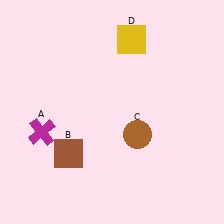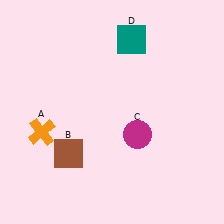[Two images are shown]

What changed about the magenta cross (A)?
In Image 1, A is magenta. In Image 2, it changed to orange.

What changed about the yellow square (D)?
In Image 1, D is yellow. In Image 2, it changed to teal.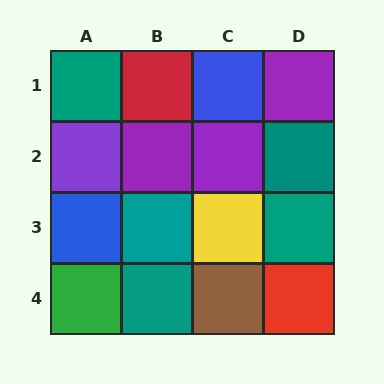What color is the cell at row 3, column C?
Yellow.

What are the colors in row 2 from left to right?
Purple, purple, purple, teal.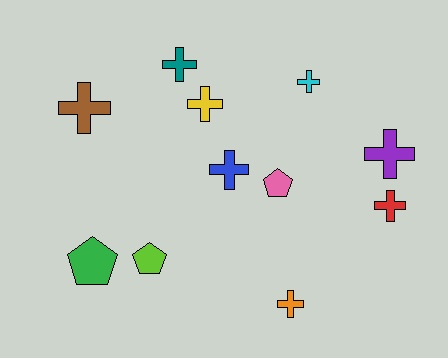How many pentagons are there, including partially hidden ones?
There are 3 pentagons.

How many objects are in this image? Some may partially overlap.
There are 11 objects.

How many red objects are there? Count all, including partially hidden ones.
There is 1 red object.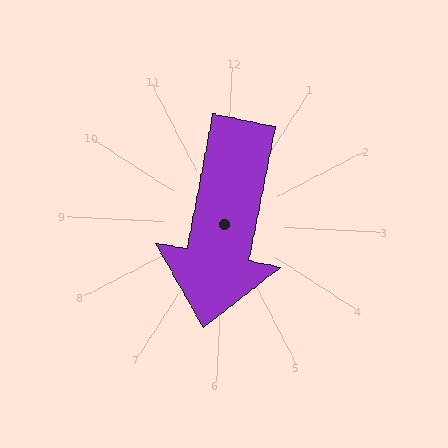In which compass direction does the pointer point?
South.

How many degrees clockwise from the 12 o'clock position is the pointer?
Approximately 188 degrees.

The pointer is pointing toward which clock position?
Roughly 6 o'clock.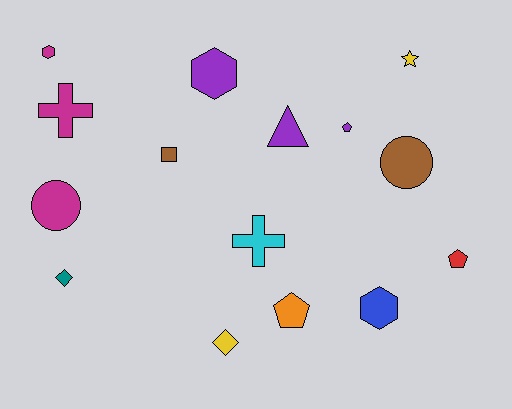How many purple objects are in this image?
There are 3 purple objects.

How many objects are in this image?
There are 15 objects.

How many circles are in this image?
There are 2 circles.